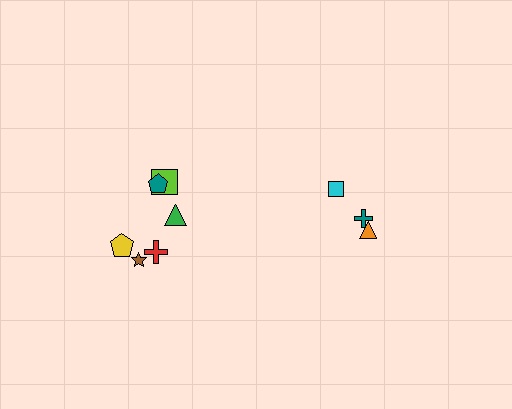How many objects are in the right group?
There are 3 objects.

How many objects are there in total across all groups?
There are 9 objects.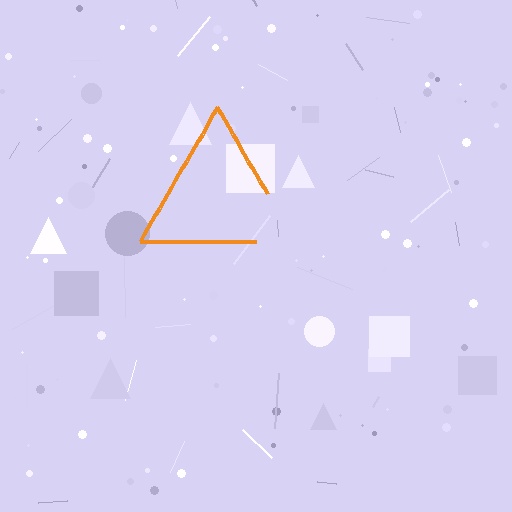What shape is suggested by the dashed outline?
The dashed outline suggests a triangle.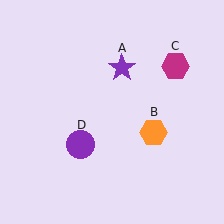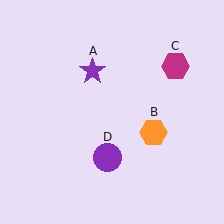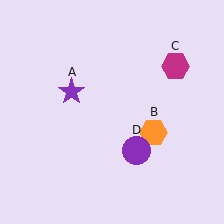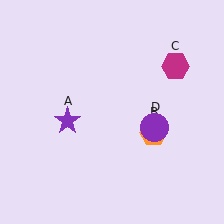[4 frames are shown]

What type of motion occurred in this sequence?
The purple star (object A), purple circle (object D) rotated counterclockwise around the center of the scene.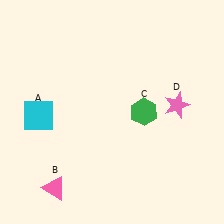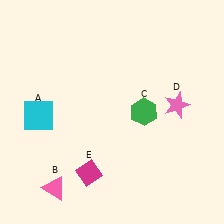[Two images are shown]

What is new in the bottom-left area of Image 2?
A magenta diamond (E) was added in the bottom-left area of Image 2.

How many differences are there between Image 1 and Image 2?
There is 1 difference between the two images.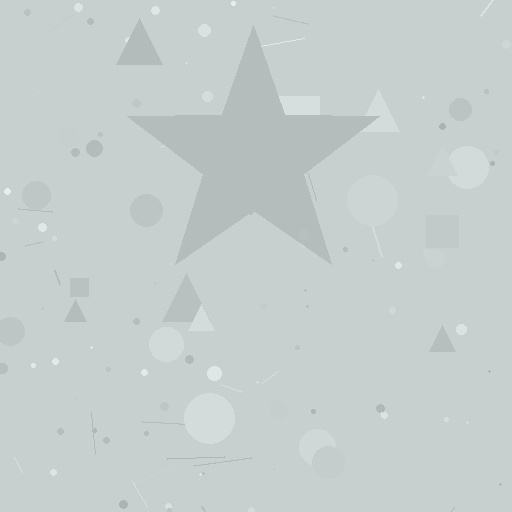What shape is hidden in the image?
A star is hidden in the image.